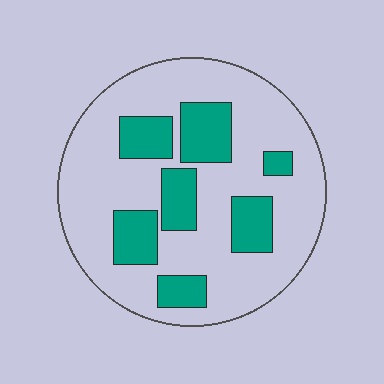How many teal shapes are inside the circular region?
7.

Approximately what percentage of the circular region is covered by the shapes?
Approximately 25%.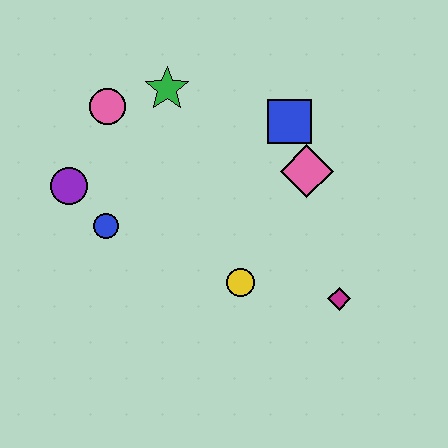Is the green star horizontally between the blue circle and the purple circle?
No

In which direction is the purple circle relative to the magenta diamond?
The purple circle is to the left of the magenta diamond.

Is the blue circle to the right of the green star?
No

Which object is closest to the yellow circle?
The magenta diamond is closest to the yellow circle.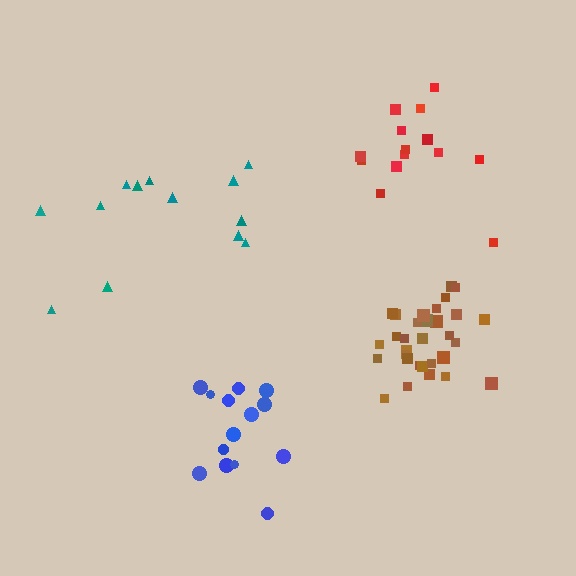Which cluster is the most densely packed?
Brown.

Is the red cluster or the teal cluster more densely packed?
Red.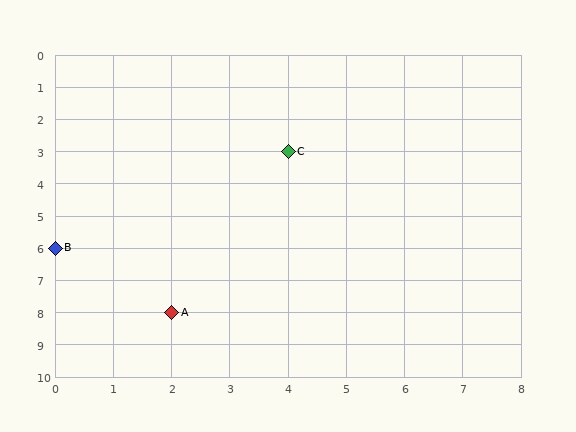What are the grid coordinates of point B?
Point B is at grid coordinates (0, 6).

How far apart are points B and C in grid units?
Points B and C are 4 columns and 3 rows apart (about 5.0 grid units diagonally).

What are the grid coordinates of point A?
Point A is at grid coordinates (2, 8).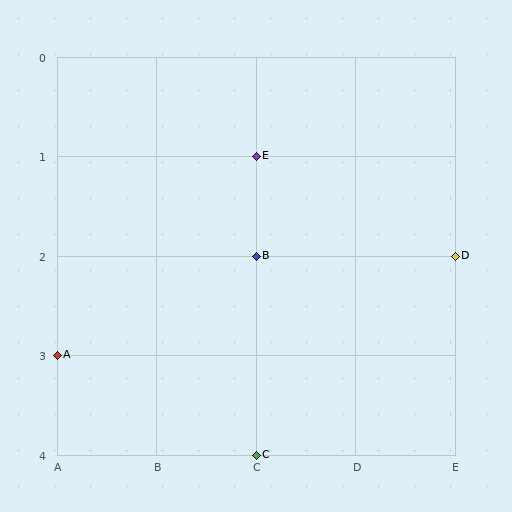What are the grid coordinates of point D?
Point D is at grid coordinates (E, 2).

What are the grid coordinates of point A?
Point A is at grid coordinates (A, 3).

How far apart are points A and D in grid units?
Points A and D are 4 columns and 1 row apart (about 4.1 grid units diagonally).